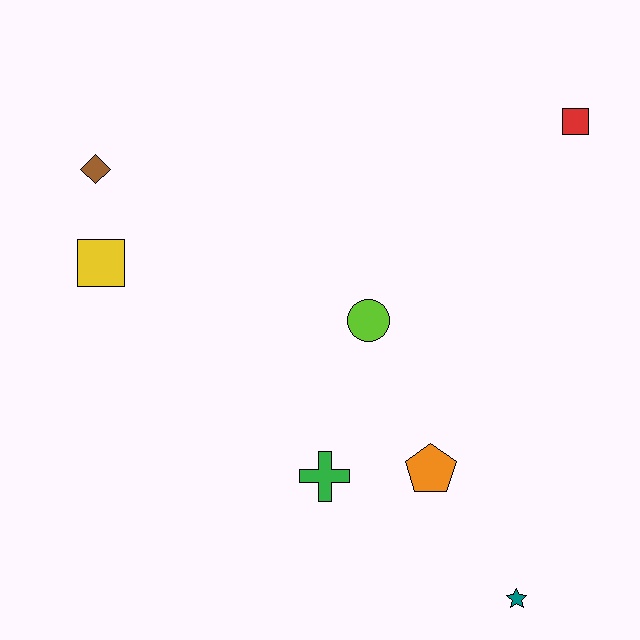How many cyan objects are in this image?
There are no cyan objects.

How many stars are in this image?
There is 1 star.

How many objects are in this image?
There are 7 objects.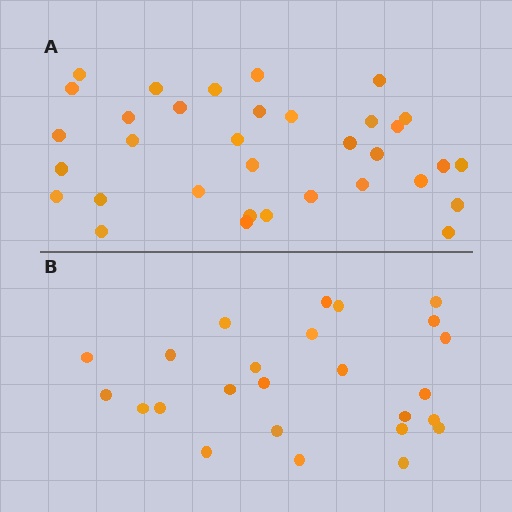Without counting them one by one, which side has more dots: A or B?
Region A (the top region) has more dots.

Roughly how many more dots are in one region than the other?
Region A has roughly 8 or so more dots than region B.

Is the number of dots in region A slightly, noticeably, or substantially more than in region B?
Region A has noticeably more, but not dramatically so. The ratio is roughly 1.4 to 1.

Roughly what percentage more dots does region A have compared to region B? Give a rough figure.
About 35% more.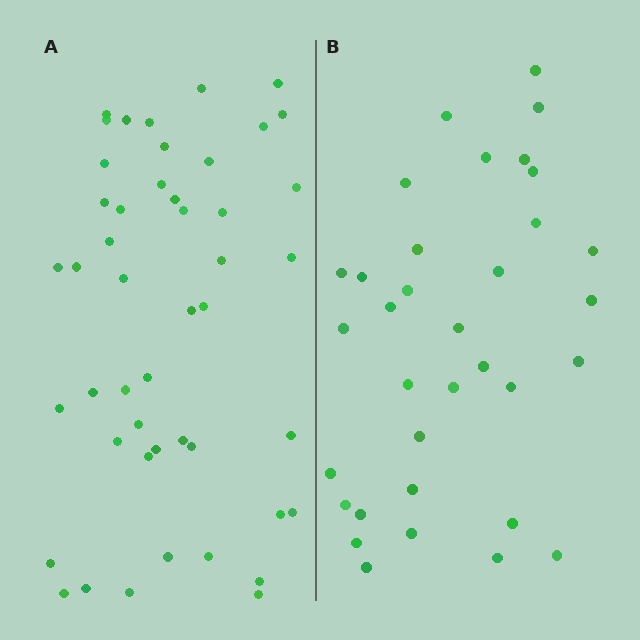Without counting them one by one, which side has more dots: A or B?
Region A (the left region) has more dots.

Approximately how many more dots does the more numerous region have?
Region A has approximately 15 more dots than region B.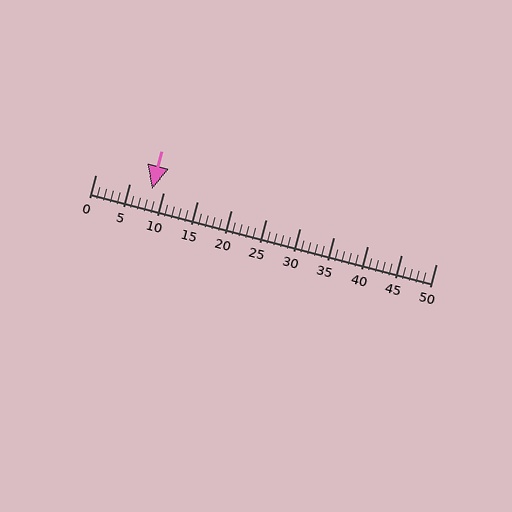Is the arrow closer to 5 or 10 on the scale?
The arrow is closer to 10.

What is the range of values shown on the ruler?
The ruler shows values from 0 to 50.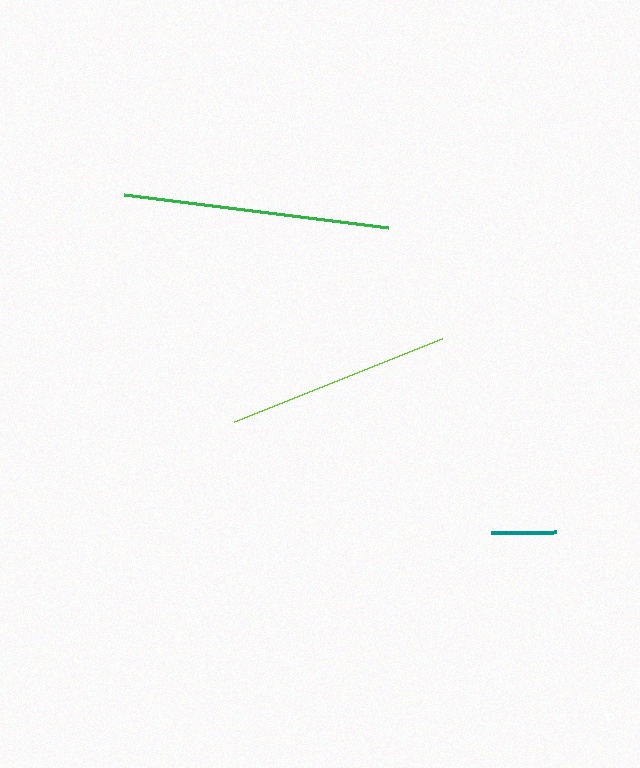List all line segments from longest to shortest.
From longest to shortest: green, lime, teal.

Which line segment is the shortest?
The teal line is the shortest at approximately 65 pixels.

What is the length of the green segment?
The green segment is approximately 266 pixels long.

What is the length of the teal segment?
The teal segment is approximately 65 pixels long.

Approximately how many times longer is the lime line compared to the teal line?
The lime line is approximately 3.4 times the length of the teal line.